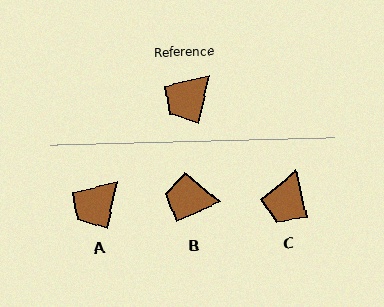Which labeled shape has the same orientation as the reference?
A.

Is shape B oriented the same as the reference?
No, it is off by about 52 degrees.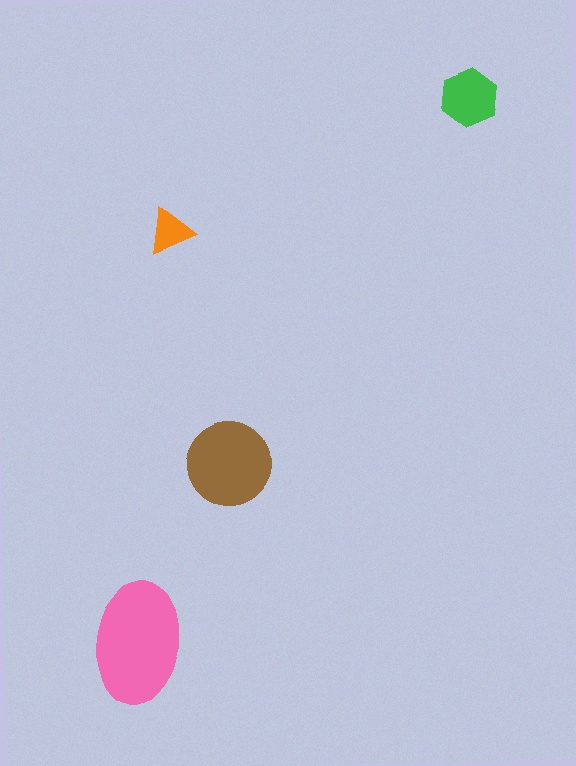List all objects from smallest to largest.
The orange triangle, the green hexagon, the brown circle, the pink ellipse.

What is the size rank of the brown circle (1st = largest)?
2nd.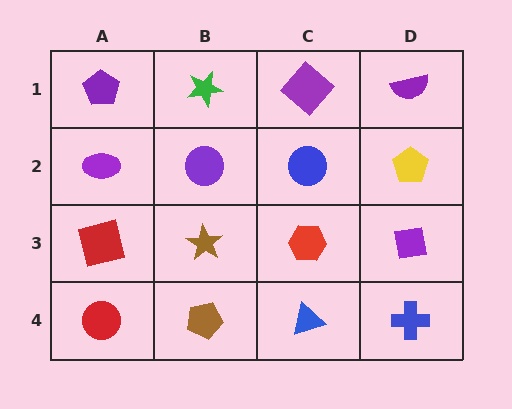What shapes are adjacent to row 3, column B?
A purple circle (row 2, column B), a brown pentagon (row 4, column B), a red square (row 3, column A), a red hexagon (row 3, column C).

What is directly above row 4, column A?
A red square.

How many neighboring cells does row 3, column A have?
3.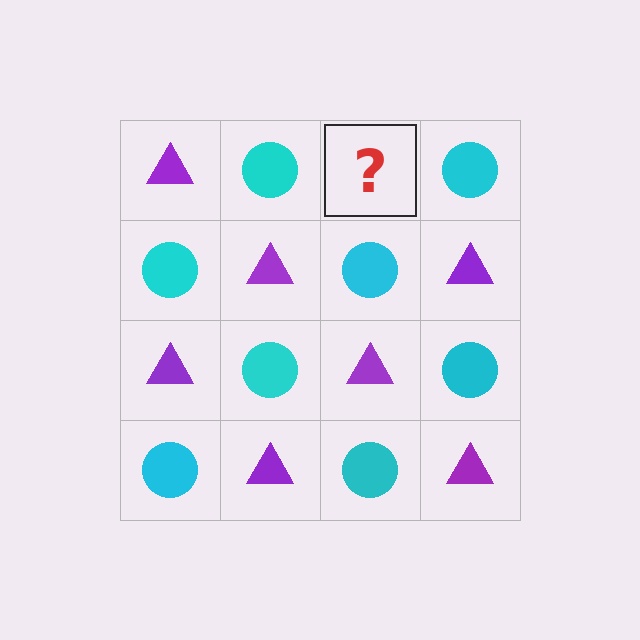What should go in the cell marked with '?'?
The missing cell should contain a purple triangle.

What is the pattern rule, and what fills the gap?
The rule is that it alternates purple triangle and cyan circle in a checkerboard pattern. The gap should be filled with a purple triangle.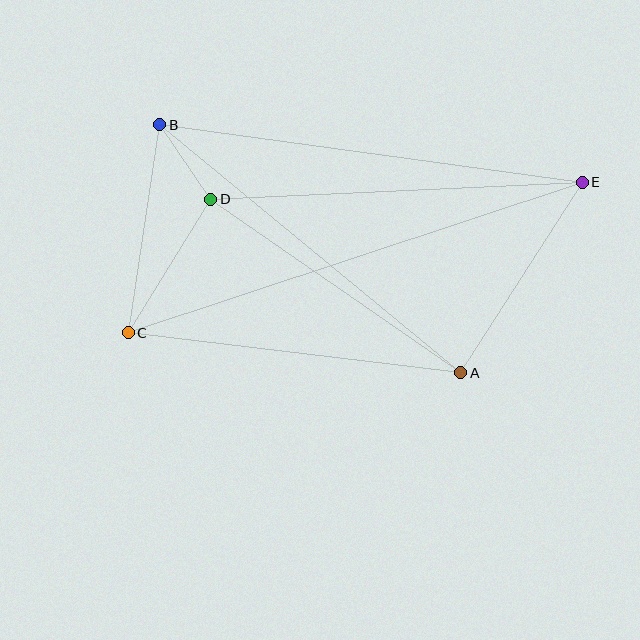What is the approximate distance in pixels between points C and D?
The distance between C and D is approximately 156 pixels.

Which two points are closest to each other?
Points B and D are closest to each other.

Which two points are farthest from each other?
Points C and E are farthest from each other.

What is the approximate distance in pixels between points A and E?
The distance between A and E is approximately 226 pixels.